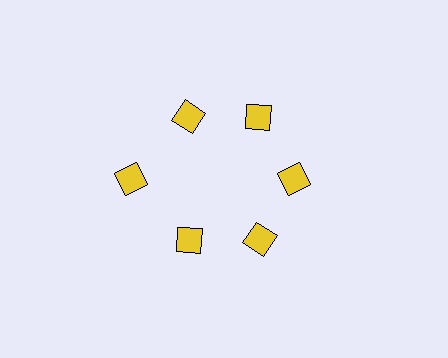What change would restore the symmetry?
The symmetry would be restored by moving it inward, back onto the ring so that all 6 diamonds sit at equal angles and equal distance from the center.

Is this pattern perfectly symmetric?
No. The 6 yellow diamonds are arranged in a ring, but one element near the 9 o'clock position is pushed outward from the center, breaking the 6-fold rotational symmetry.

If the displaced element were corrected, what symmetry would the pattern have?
It would have 6-fold rotational symmetry — the pattern would map onto itself every 60 degrees.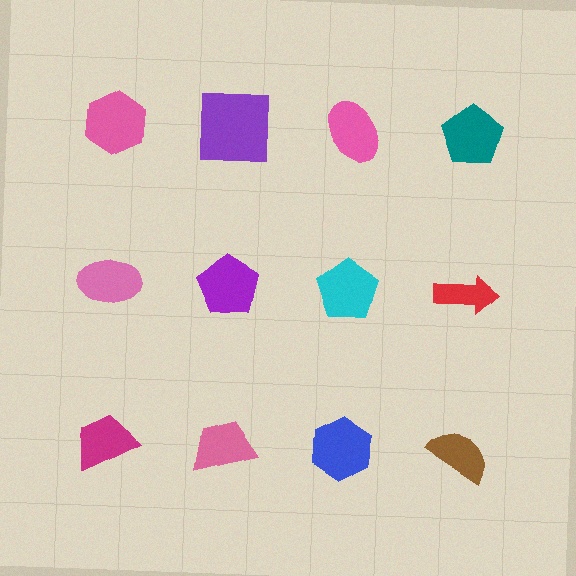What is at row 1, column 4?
A teal pentagon.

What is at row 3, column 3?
A blue hexagon.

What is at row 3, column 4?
A brown semicircle.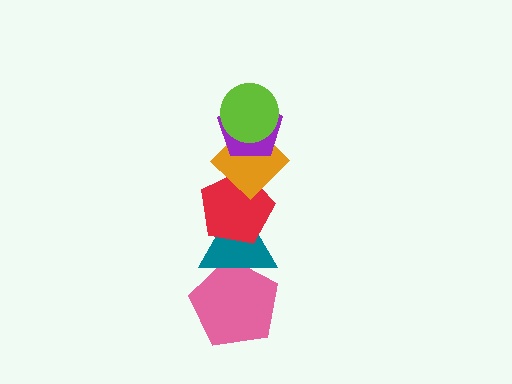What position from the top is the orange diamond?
The orange diamond is 3rd from the top.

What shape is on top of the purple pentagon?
The lime circle is on top of the purple pentagon.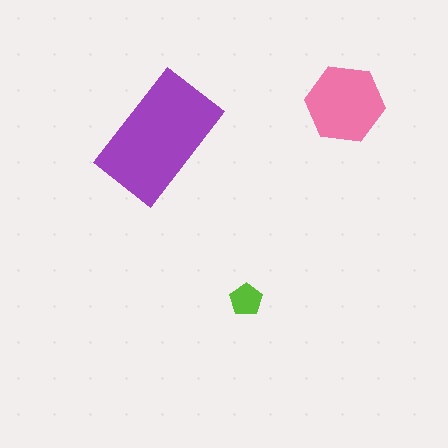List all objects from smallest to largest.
The lime pentagon, the pink hexagon, the purple rectangle.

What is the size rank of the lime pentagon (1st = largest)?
3rd.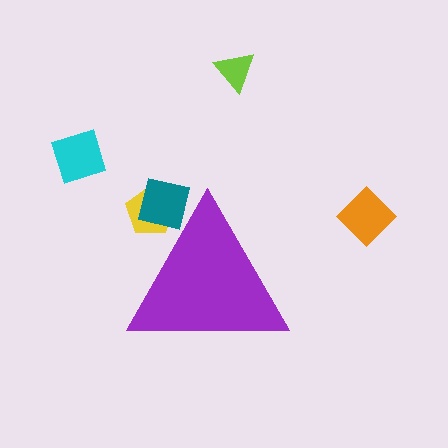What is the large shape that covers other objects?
A purple triangle.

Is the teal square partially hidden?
Yes, the teal square is partially hidden behind the purple triangle.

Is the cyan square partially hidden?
No, the cyan square is fully visible.